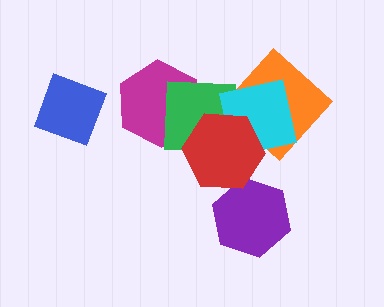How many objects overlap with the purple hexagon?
1 object overlaps with the purple hexagon.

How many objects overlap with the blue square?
0 objects overlap with the blue square.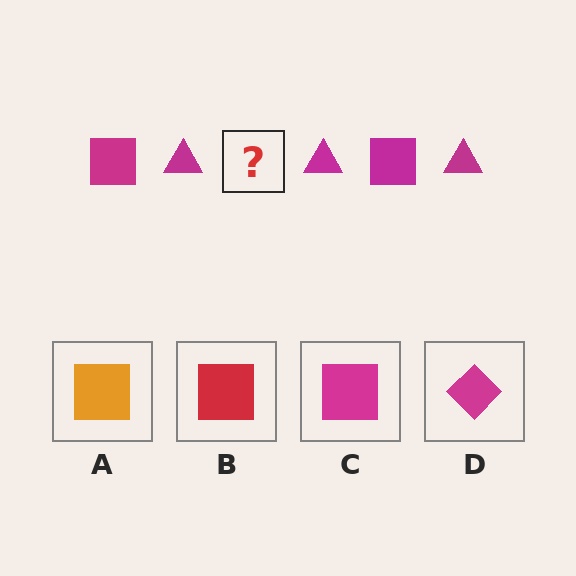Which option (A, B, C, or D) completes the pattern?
C.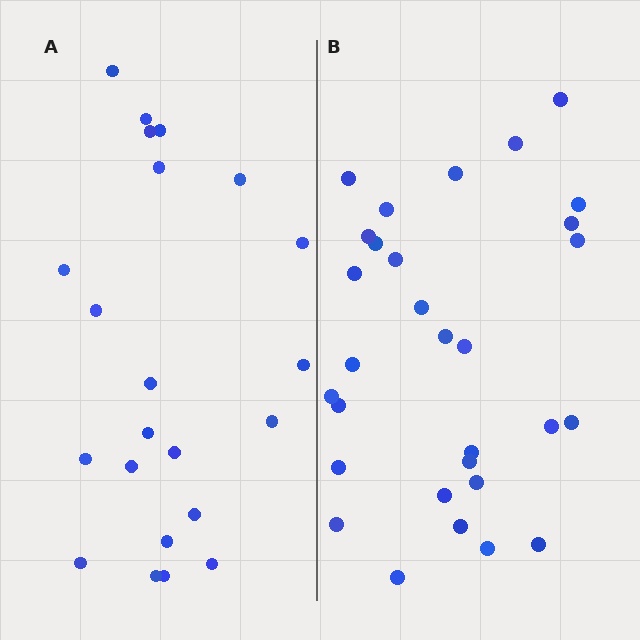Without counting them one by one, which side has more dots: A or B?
Region B (the right region) has more dots.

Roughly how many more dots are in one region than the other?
Region B has roughly 8 or so more dots than region A.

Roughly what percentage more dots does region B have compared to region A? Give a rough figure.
About 35% more.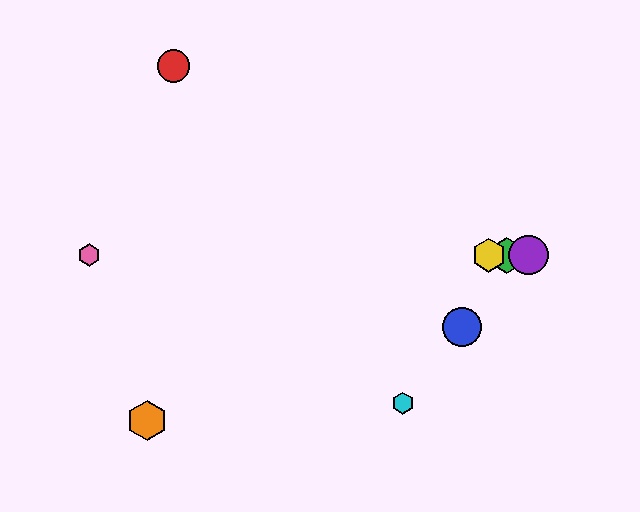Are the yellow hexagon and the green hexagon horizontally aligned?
Yes, both are at y≈255.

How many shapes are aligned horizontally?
4 shapes (the green hexagon, the yellow hexagon, the purple circle, the pink hexagon) are aligned horizontally.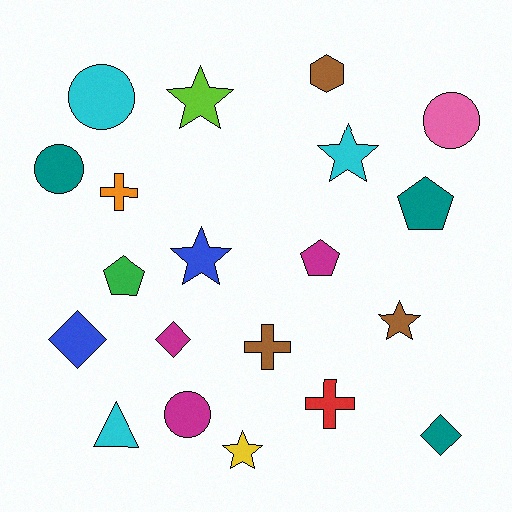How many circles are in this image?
There are 4 circles.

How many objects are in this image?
There are 20 objects.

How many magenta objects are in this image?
There are 3 magenta objects.